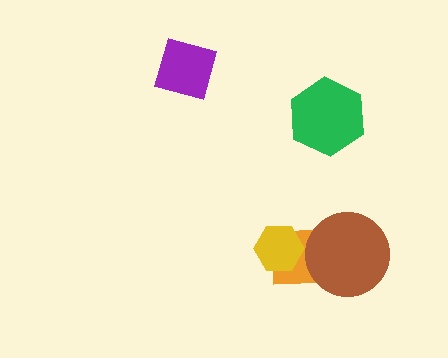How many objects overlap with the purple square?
0 objects overlap with the purple square.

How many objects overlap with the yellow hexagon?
1 object overlaps with the yellow hexagon.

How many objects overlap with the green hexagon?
0 objects overlap with the green hexagon.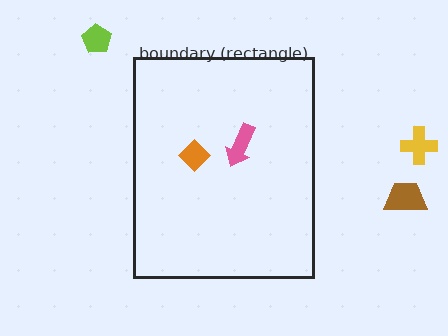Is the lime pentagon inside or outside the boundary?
Outside.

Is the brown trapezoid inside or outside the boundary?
Outside.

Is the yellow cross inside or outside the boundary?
Outside.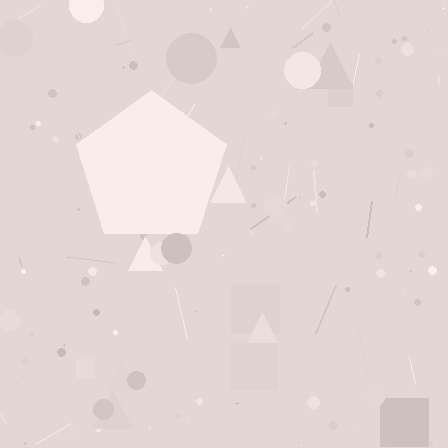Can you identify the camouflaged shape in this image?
The camouflaged shape is a pentagon.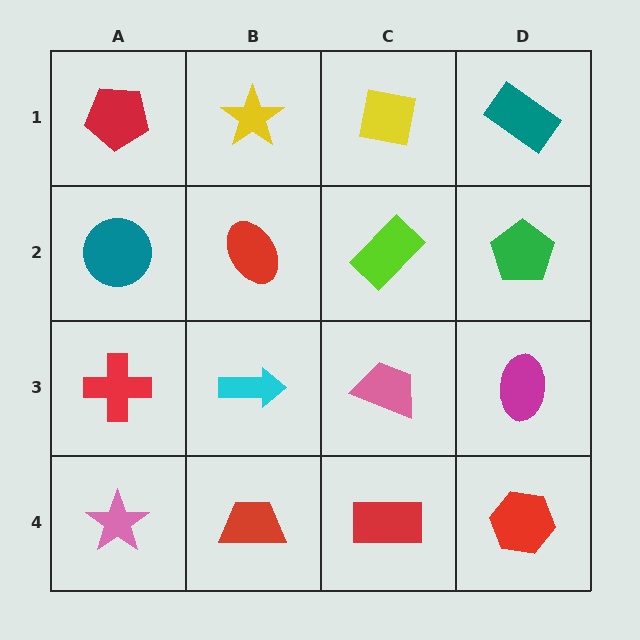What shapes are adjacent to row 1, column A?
A teal circle (row 2, column A), a yellow star (row 1, column B).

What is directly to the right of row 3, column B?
A pink trapezoid.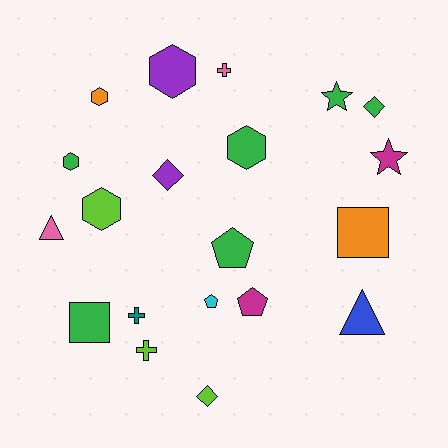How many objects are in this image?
There are 20 objects.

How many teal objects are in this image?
There is 1 teal object.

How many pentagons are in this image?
There are 3 pentagons.